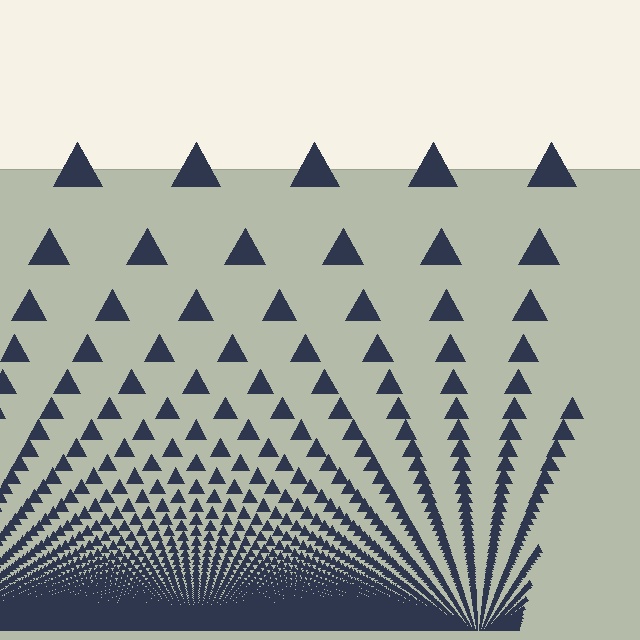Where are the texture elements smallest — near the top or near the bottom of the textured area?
Near the bottom.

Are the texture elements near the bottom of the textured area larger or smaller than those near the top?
Smaller. The gradient is inverted — elements near the bottom are smaller and denser.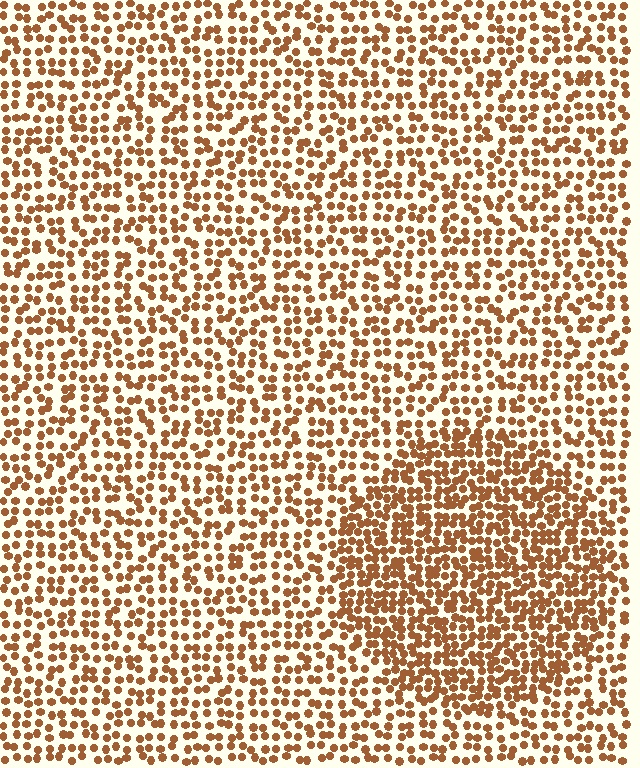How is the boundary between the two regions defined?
The boundary is defined by a change in element density (approximately 1.7x ratio). All elements are the same color, size, and shape.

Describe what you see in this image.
The image contains small brown elements arranged at two different densities. A circle-shaped region is visible where the elements are more densely packed than the surrounding area.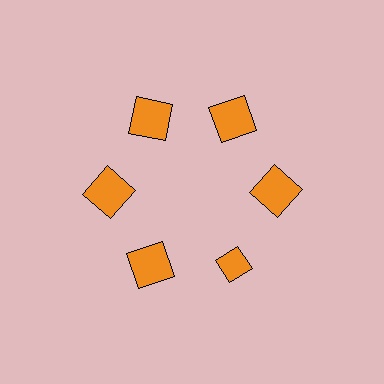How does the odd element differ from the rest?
It has a different shape: diamond instead of square.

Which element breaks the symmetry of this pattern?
The orange diamond at roughly the 5 o'clock position breaks the symmetry. All other shapes are orange squares.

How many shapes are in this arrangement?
There are 6 shapes arranged in a ring pattern.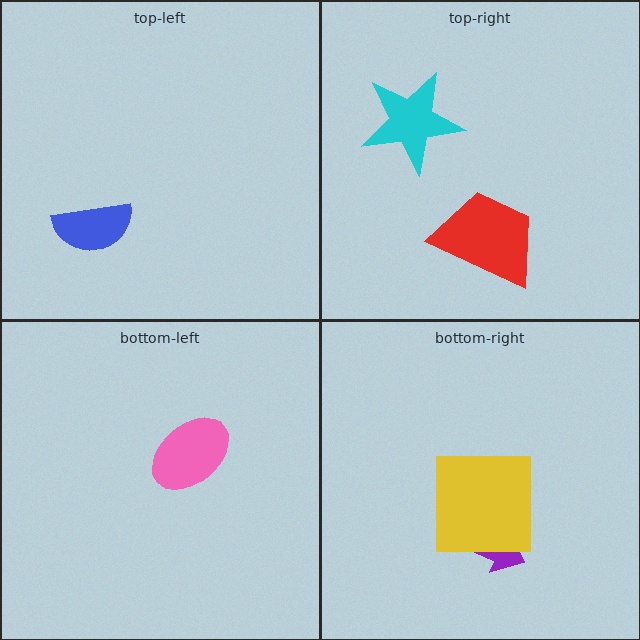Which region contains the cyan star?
The top-right region.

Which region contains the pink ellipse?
The bottom-left region.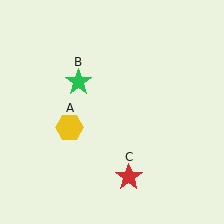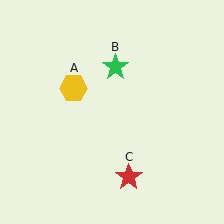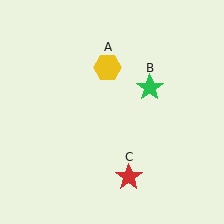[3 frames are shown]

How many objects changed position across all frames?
2 objects changed position: yellow hexagon (object A), green star (object B).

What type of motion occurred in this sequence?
The yellow hexagon (object A), green star (object B) rotated clockwise around the center of the scene.